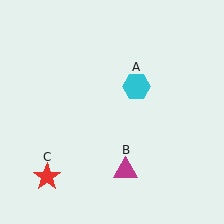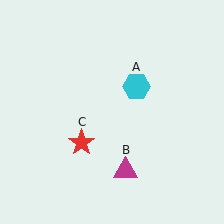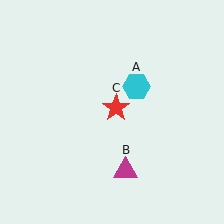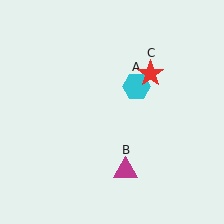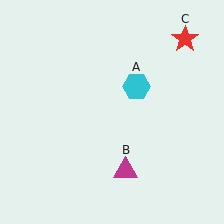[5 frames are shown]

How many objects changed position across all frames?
1 object changed position: red star (object C).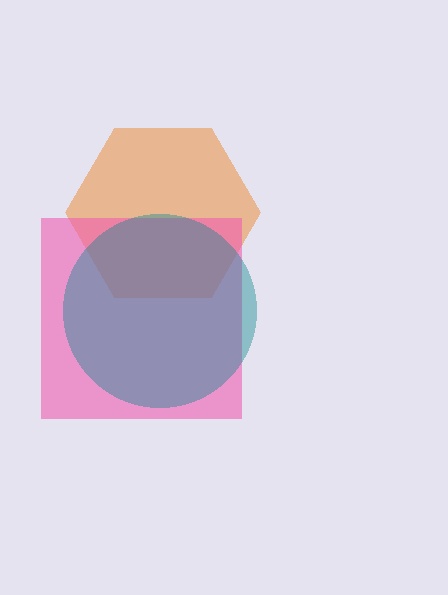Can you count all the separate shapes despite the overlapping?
Yes, there are 3 separate shapes.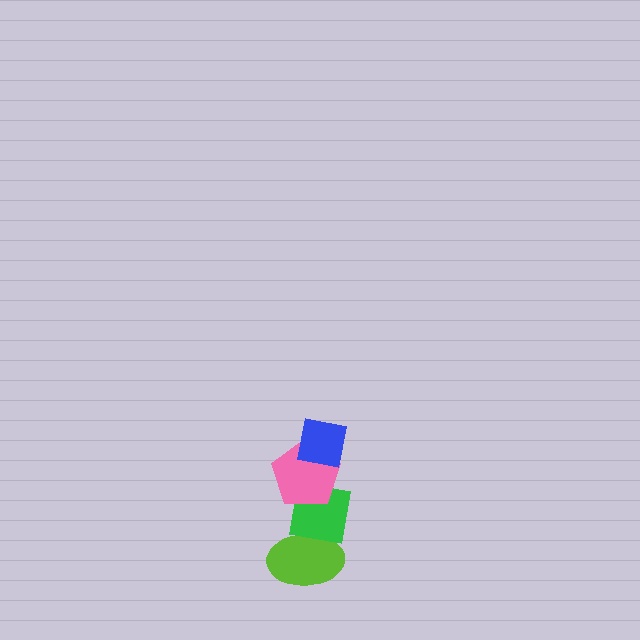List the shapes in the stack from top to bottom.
From top to bottom: the blue square, the pink pentagon, the green square, the lime ellipse.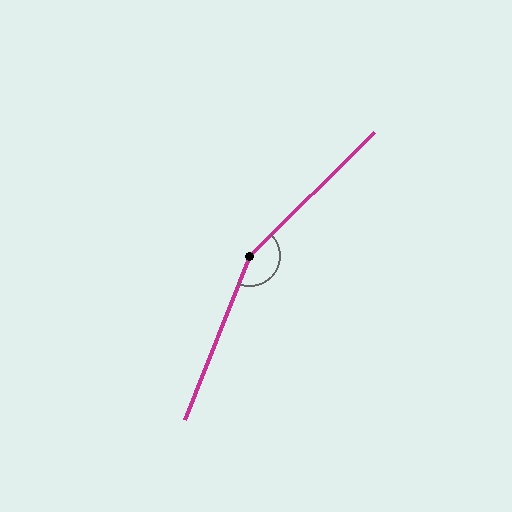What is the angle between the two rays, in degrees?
Approximately 156 degrees.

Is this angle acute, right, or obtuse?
It is obtuse.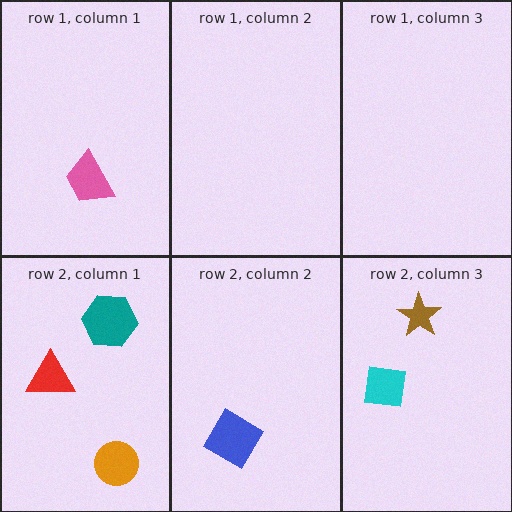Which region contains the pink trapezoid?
The row 1, column 1 region.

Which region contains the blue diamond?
The row 2, column 2 region.